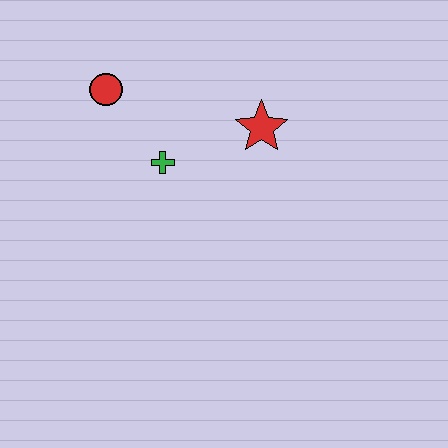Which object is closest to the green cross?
The red circle is closest to the green cross.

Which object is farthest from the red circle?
The red star is farthest from the red circle.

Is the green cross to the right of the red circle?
Yes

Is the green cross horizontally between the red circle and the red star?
Yes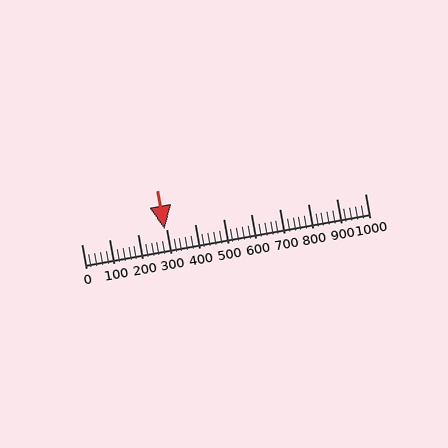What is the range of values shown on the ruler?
The ruler shows values from 0 to 1000.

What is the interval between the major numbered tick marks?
The major tick marks are spaced 100 units apart.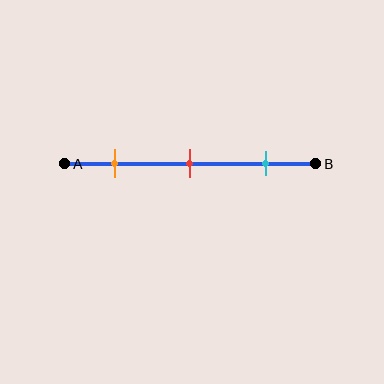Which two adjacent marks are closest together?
The orange and red marks are the closest adjacent pair.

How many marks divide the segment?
There are 3 marks dividing the segment.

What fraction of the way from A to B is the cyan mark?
The cyan mark is approximately 80% (0.8) of the way from A to B.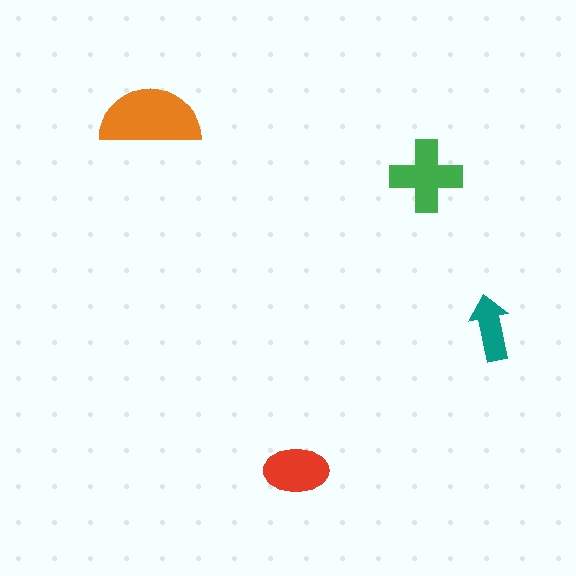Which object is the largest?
The orange semicircle.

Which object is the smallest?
The teal arrow.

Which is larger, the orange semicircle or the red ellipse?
The orange semicircle.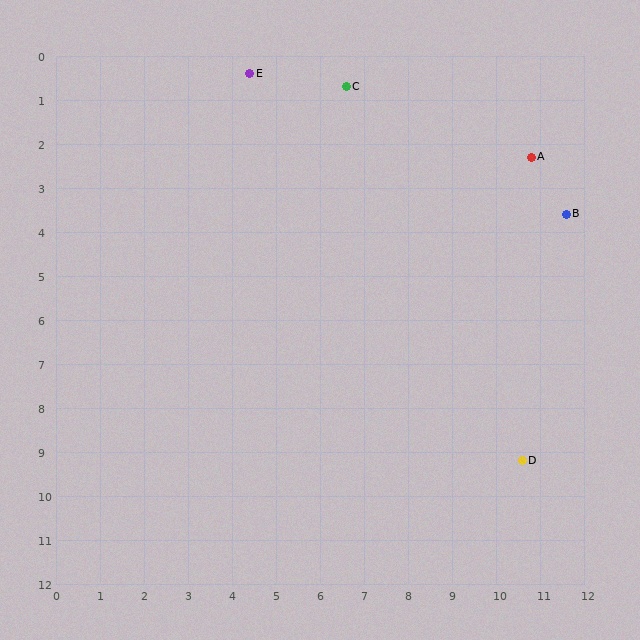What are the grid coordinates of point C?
Point C is at approximately (6.6, 0.7).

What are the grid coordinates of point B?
Point B is at approximately (11.6, 3.6).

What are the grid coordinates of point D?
Point D is at approximately (10.6, 9.2).